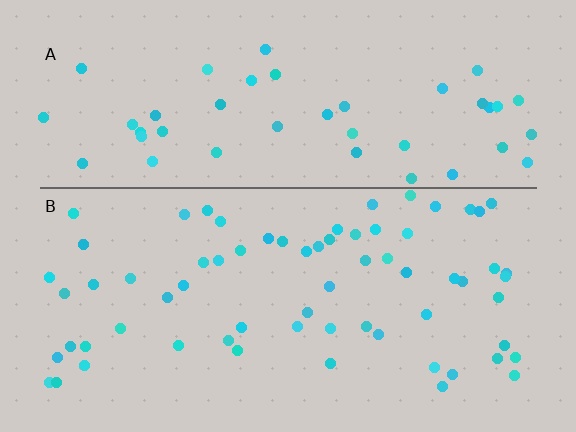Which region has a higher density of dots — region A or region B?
B (the bottom).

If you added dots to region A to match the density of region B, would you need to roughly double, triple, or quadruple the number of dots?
Approximately double.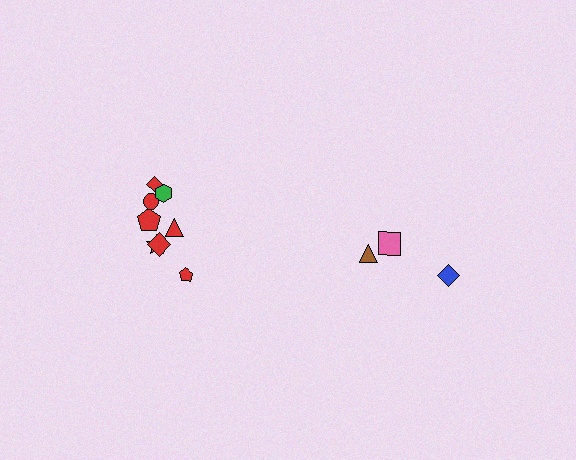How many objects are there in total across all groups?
There are 11 objects.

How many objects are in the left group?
There are 8 objects.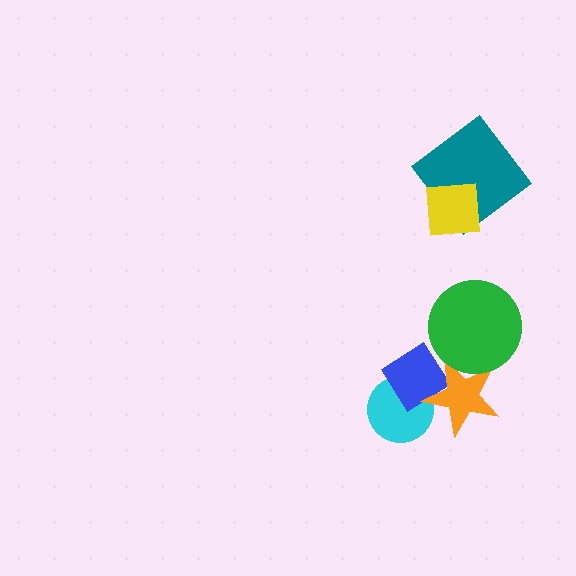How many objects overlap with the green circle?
1 object overlaps with the green circle.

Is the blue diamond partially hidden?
Yes, it is partially covered by another shape.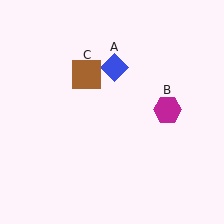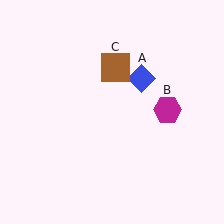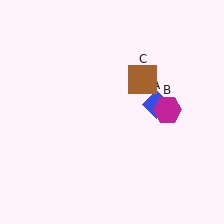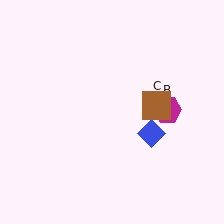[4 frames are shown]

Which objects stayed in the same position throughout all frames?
Magenta hexagon (object B) remained stationary.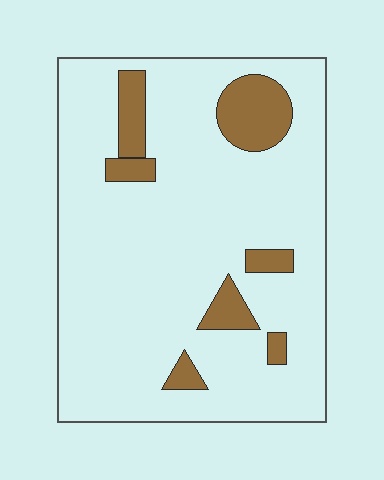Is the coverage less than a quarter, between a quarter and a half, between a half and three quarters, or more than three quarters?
Less than a quarter.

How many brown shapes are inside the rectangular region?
7.